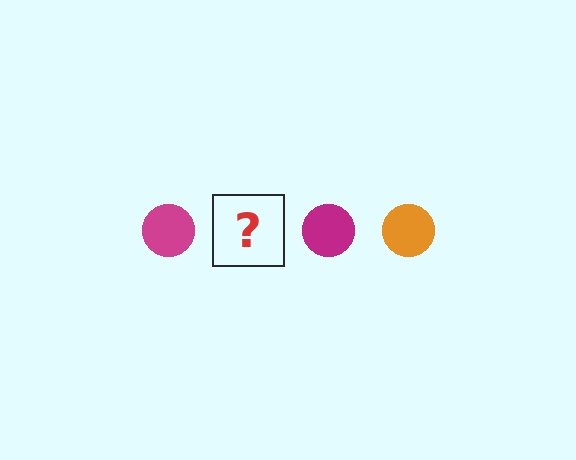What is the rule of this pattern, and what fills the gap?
The rule is that the pattern cycles through magenta, orange circles. The gap should be filled with an orange circle.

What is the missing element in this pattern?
The missing element is an orange circle.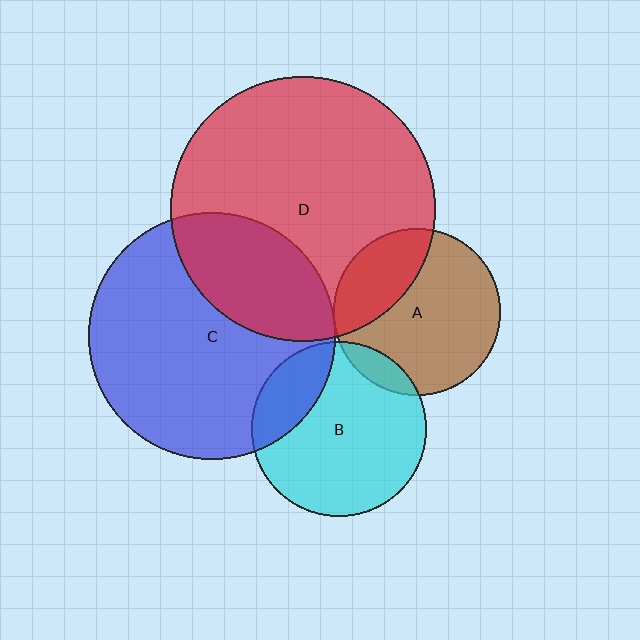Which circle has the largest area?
Circle D (red).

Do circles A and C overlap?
Yes.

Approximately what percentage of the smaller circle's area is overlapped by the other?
Approximately 5%.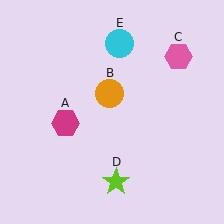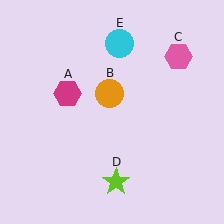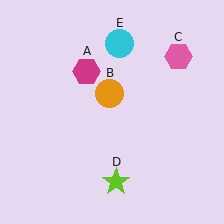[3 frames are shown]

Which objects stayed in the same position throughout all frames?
Orange circle (object B) and pink hexagon (object C) and lime star (object D) and cyan circle (object E) remained stationary.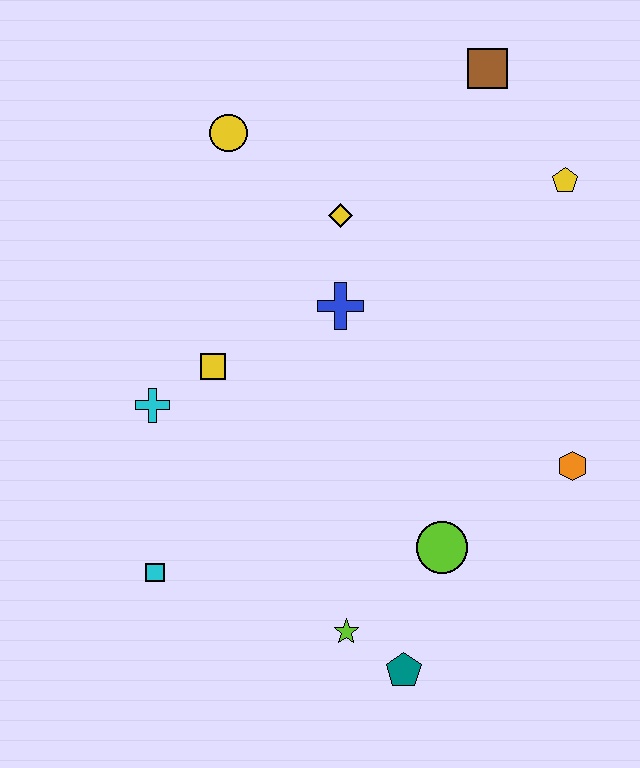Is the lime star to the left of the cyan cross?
No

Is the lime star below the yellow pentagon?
Yes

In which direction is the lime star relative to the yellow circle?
The lime star is below the yellow circle.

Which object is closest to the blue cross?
The yellow diamond is closest to the blue cross.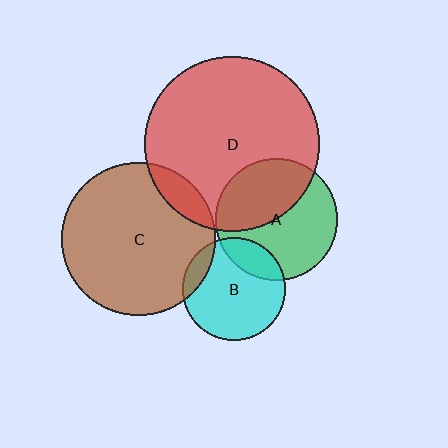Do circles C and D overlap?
Yes.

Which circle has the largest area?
Circle D (red).